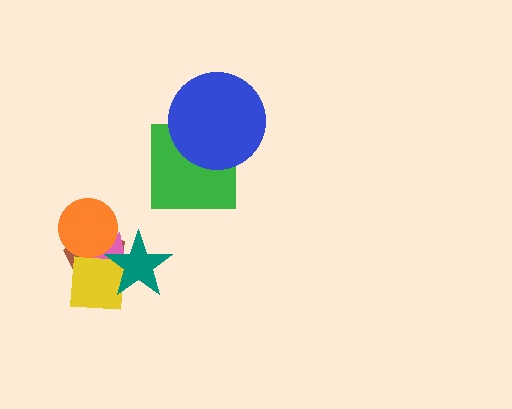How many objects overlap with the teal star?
3 objects overlap with the teal star.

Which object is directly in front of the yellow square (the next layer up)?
The orange circle is directly in front of the yellow square.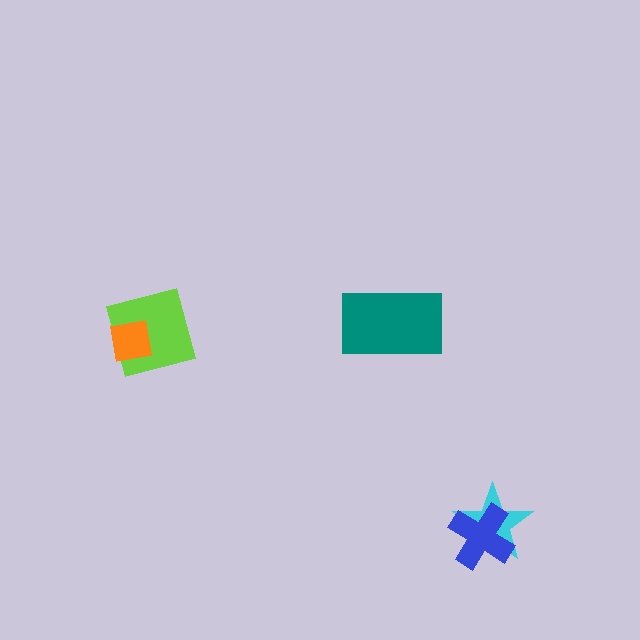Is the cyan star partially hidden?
Yes, it is partially covered by another shape.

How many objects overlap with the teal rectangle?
0 objects overlap with the teal rectangle.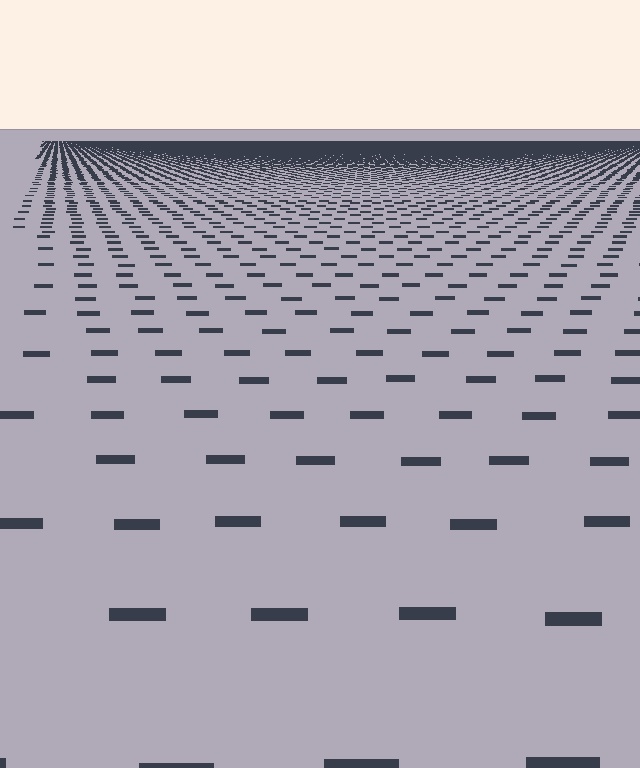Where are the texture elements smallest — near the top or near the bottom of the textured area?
Near the top.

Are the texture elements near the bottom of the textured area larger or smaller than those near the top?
Larger. Near the bottom, elements are closer to the viewer and appear at a bigger on-screen size.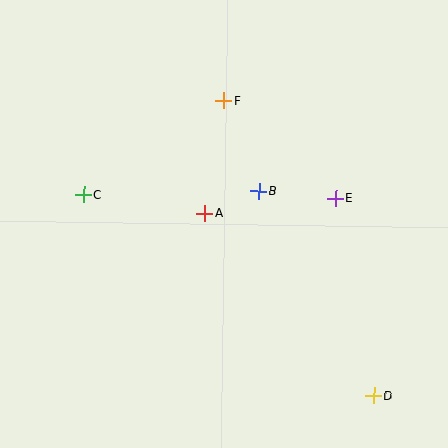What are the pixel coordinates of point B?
Point B is at (259, 191).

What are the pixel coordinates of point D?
Point D is at (374, 396).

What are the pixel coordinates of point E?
Point E is at (336, 198).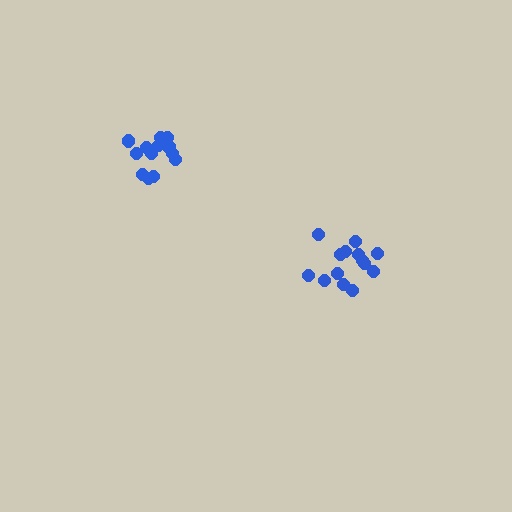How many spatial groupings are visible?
There are 2 spatial groupings.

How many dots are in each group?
Group 1: 14 dots, Group 2: 14 dots (28 total).